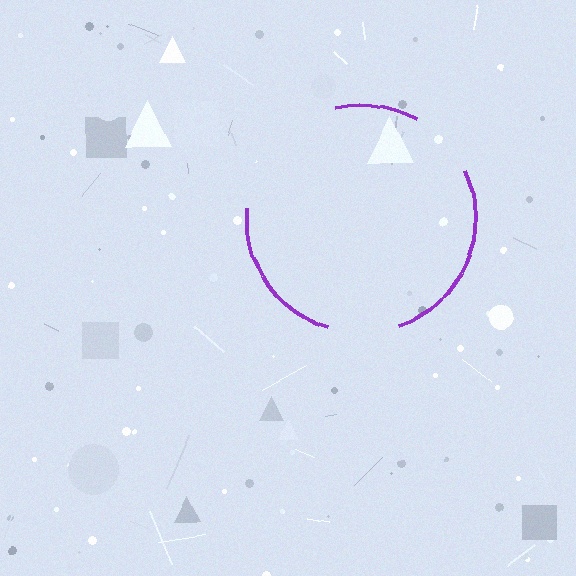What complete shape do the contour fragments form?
The contour fragments form a circle.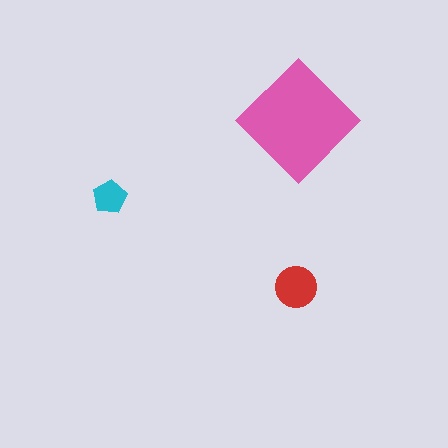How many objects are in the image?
There are 3 objects in the image.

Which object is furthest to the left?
The cyan pentagon is leftmost.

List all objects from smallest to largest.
The cyan pentagon, the red circle, the pink diamond.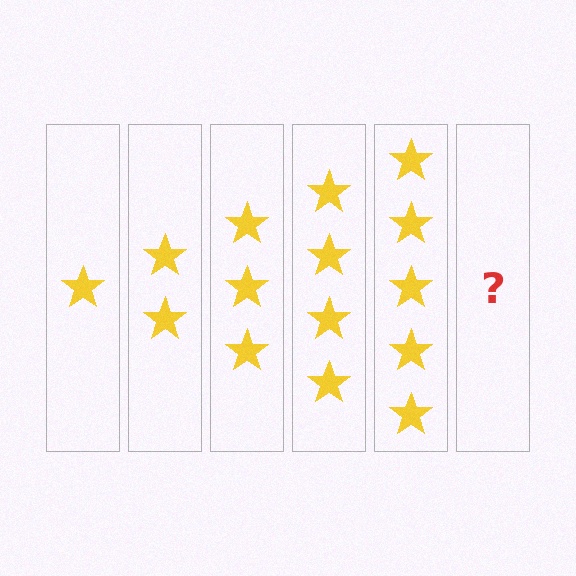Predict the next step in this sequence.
The next step is 6 stars.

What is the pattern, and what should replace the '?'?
The pattern is that each step adds one more star. The '?' should be 6 stars.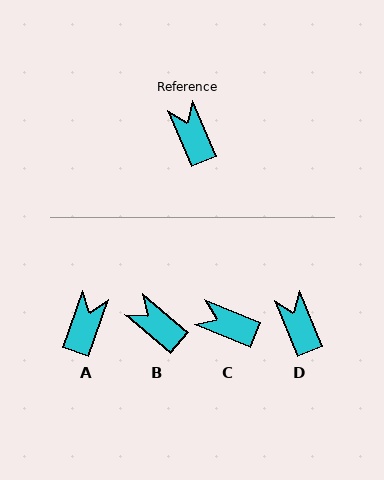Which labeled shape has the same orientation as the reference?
D.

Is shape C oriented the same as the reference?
No, it is off by about 45 degrees.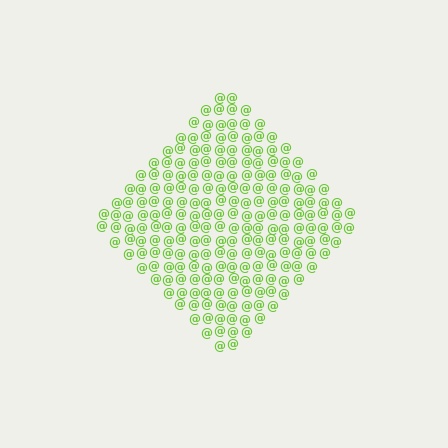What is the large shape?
The large shape is a diamond.